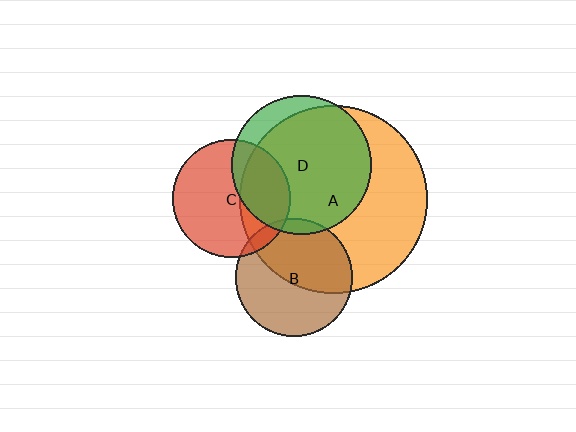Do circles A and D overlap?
Yes.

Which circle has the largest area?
Circle A (orange).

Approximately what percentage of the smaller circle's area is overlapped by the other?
Approximately 85%.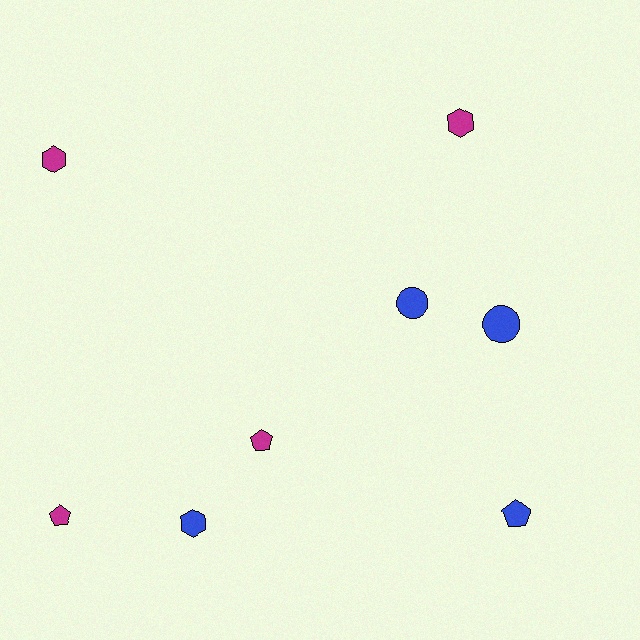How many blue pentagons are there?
There is 1 blue pentagon.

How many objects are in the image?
There are 8 objects.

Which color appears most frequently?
Magenta, with 4 objects.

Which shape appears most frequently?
Hexagon, with 3 objects.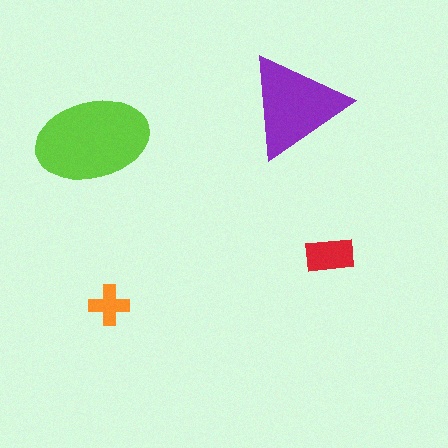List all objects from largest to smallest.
The lime ellipse, the purple triangle, the red rectangle, the orange cross.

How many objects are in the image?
There are 4 objects in the image.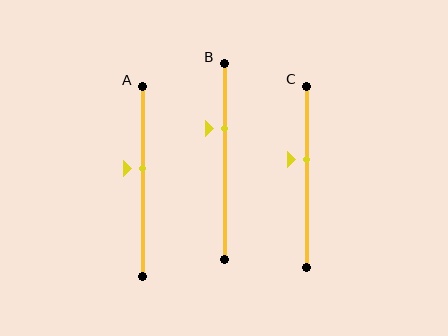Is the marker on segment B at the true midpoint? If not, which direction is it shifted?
No, the marker on segment B is shifted upward by about 17% of the segment length.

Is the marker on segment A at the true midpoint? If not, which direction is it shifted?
No, the marker on segment A is shifted upward by about 7% of the segment length.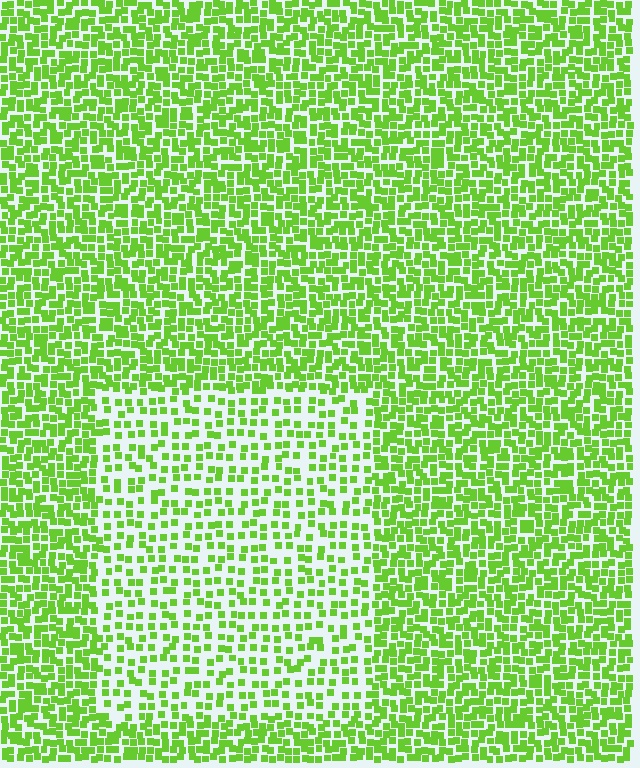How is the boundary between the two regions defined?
The boundary is defined by a change in element density (approximately 1.9x ratio). All elements are the same color, size, and shape.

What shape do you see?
I see a rectangle.